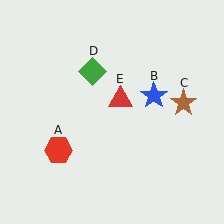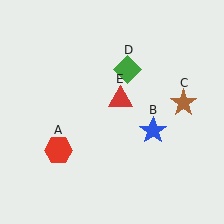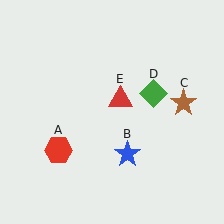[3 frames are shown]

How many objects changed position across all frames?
2 objects changed position: blue star (object B), green diamond (object D).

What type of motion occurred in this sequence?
The blue star (object B), green diamond (object D) rotated clockwise around the center of the scene.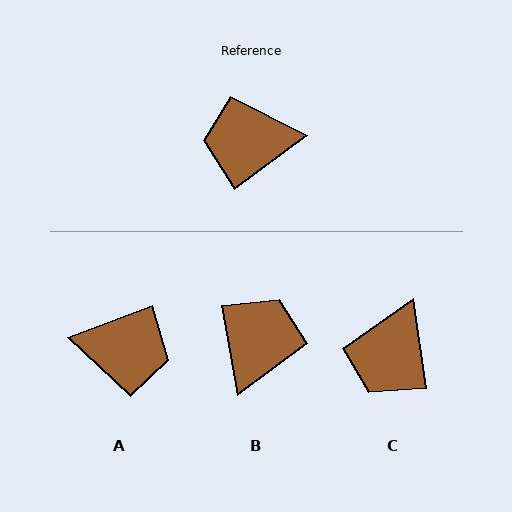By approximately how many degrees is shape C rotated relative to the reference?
Approximately 62 degrees counter-clockwise.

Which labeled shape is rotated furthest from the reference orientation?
A, about 164 degrees away.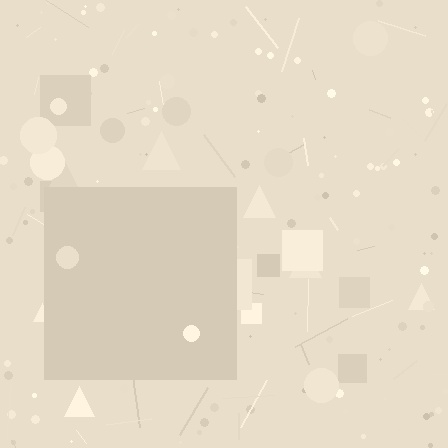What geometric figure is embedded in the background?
A square is embedded in the background.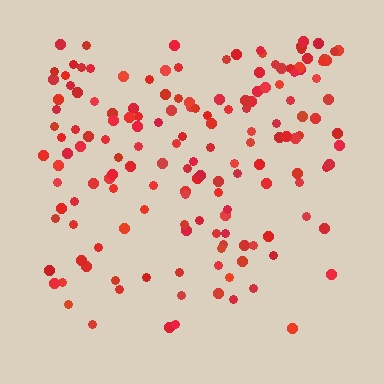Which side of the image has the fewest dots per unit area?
The bottom.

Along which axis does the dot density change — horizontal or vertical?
Vertical.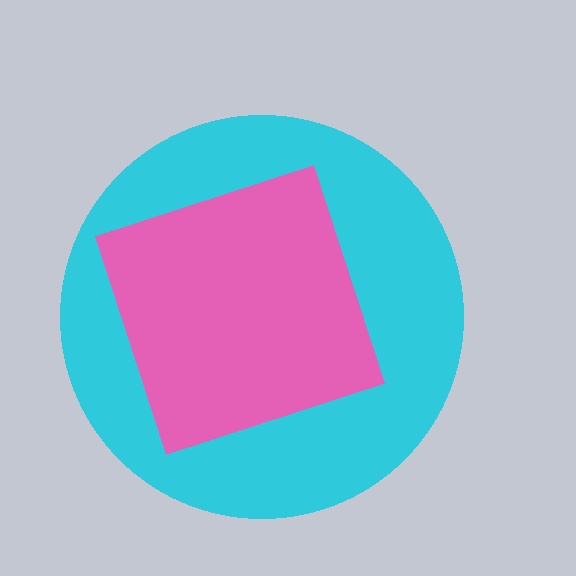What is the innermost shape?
The pink diamond.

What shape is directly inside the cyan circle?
The pink diamond.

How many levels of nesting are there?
2.